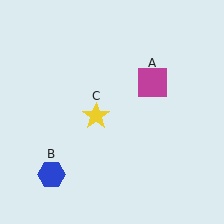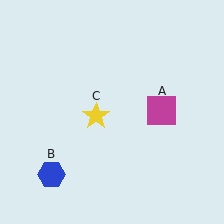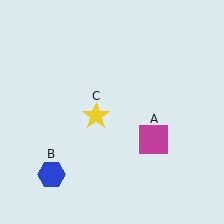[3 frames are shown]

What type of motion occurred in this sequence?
The magenta square (object A) rotated clockwise around the center of the scene.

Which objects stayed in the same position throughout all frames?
Blue hexagon (object B) and yellow star (object C) remained stationary.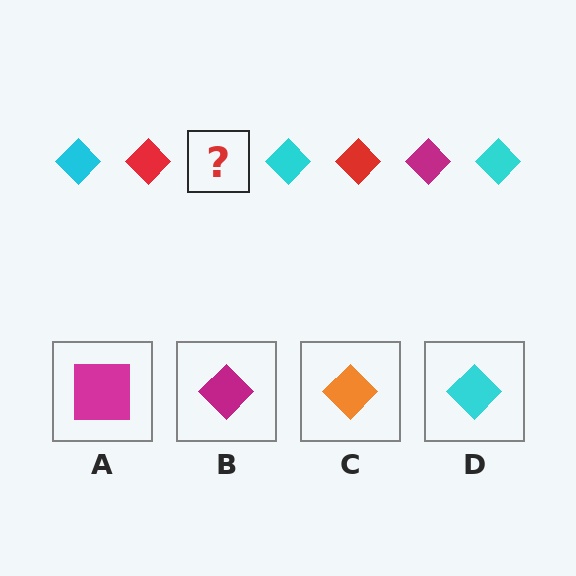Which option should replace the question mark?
Option B.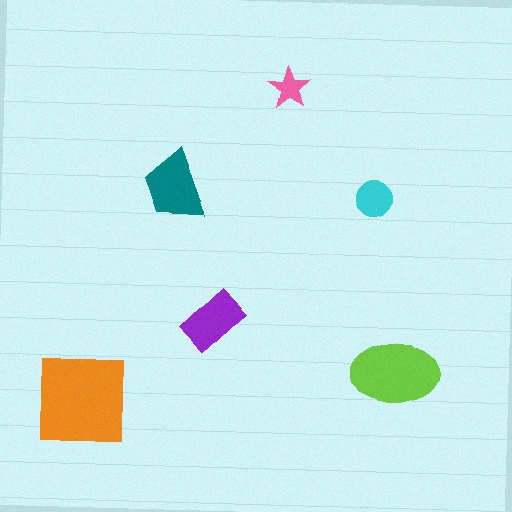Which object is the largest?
The orange square.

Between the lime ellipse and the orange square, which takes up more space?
The orange square.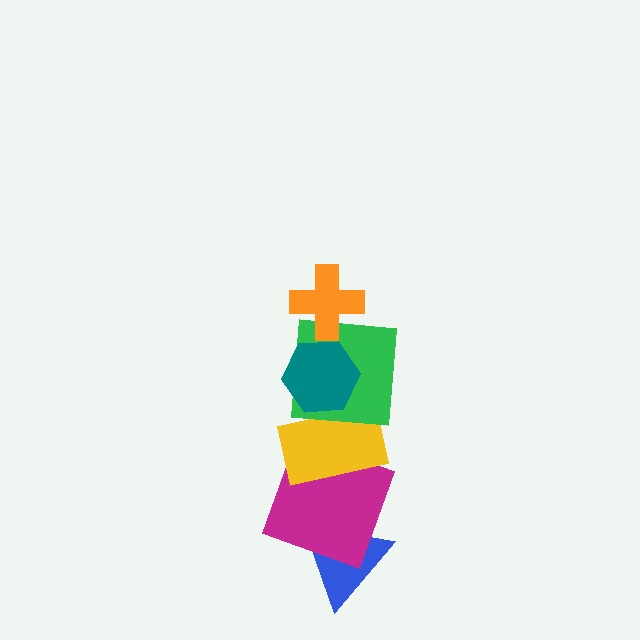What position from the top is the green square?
The green square is 3rd from the top.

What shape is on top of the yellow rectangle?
The green square is on top of the yellow rectangle.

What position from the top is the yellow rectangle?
The yellow rectangle is 4th from the top.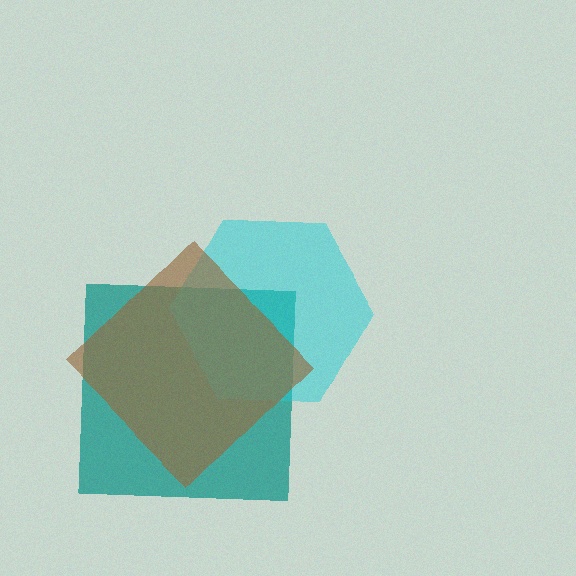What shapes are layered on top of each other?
The layered shapes are: a teal square, a cyan hexagon, a brown diamond.